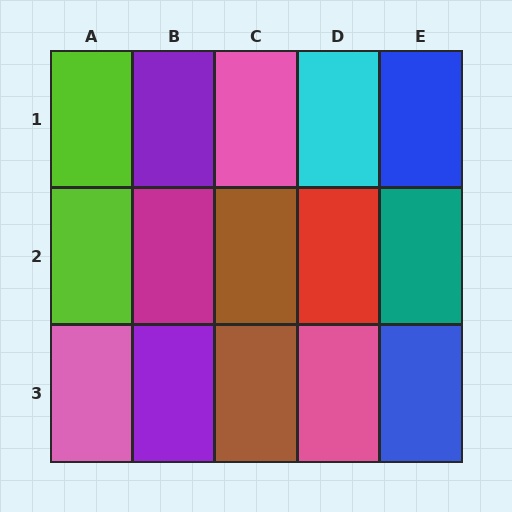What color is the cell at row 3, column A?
Pink.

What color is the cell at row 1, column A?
Lime.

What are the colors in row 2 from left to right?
Lime, magenta, brown, red, teal.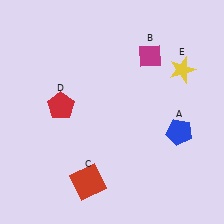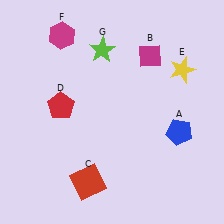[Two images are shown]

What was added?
A magenta hexagon (F), a lime star (G) were added in Image 2.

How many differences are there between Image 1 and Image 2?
There are 2 differences between the two images.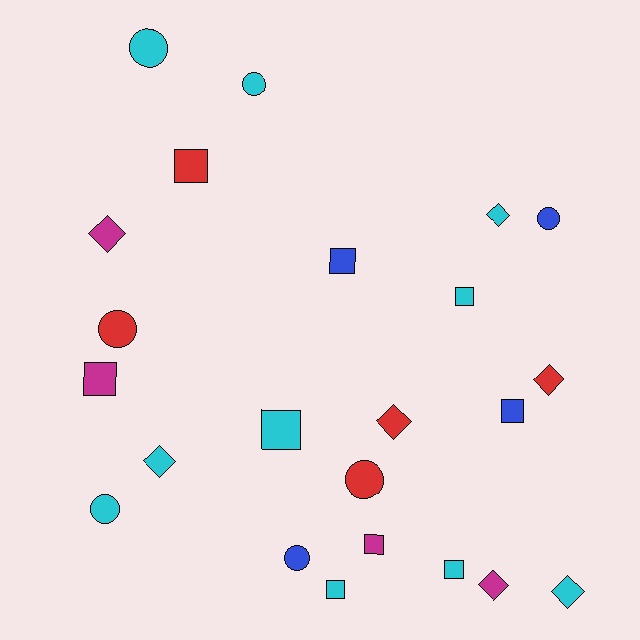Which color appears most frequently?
Cyan, with 10 objects.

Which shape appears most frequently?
Square, with 9 objects.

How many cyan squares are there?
There are 4 cyan squares.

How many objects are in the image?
There are 23 objects.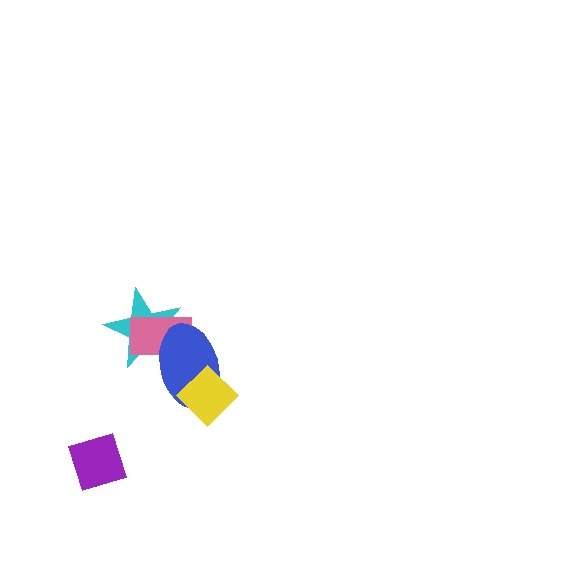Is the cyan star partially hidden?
Yes, it is partially covered by another shape.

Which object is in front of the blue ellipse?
The yellow diamond is in front of the blue ellipse.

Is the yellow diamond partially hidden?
No, no other shape covers it.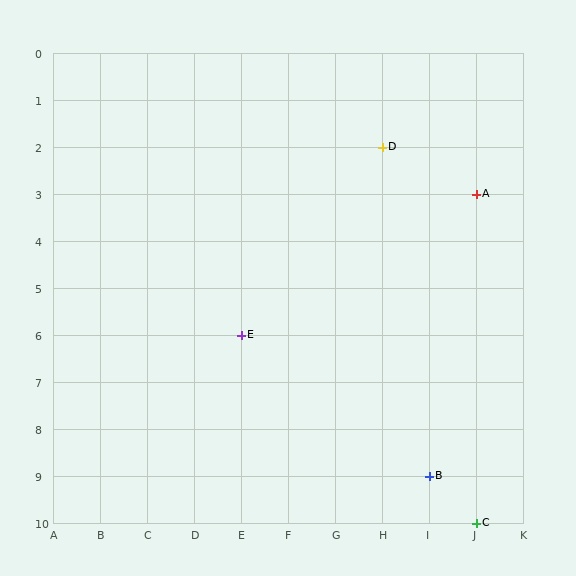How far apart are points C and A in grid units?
Points C and A are 7 rows apart.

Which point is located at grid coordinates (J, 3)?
Point A is at (J, 3).